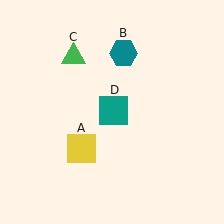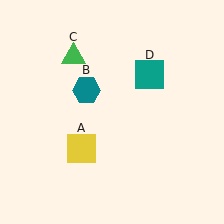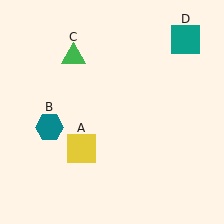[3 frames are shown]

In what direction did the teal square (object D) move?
The teal square (object D) moved up and to the right.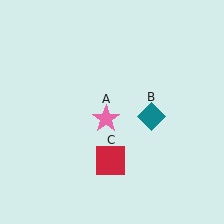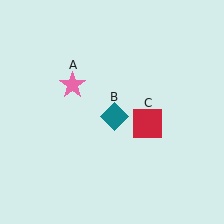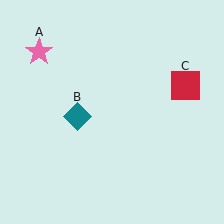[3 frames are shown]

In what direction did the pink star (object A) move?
The pink star (object A) moved up and to the left.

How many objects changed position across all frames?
3 objects changed position: pink star (object A), teal diamond (object B), red square (object C).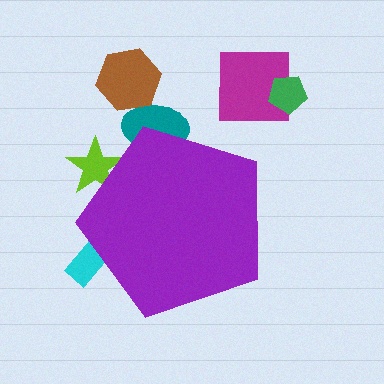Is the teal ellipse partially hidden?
Yes, the teal ellipse is partially hidden behind the purple pentagon.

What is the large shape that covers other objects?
A purple pentagon.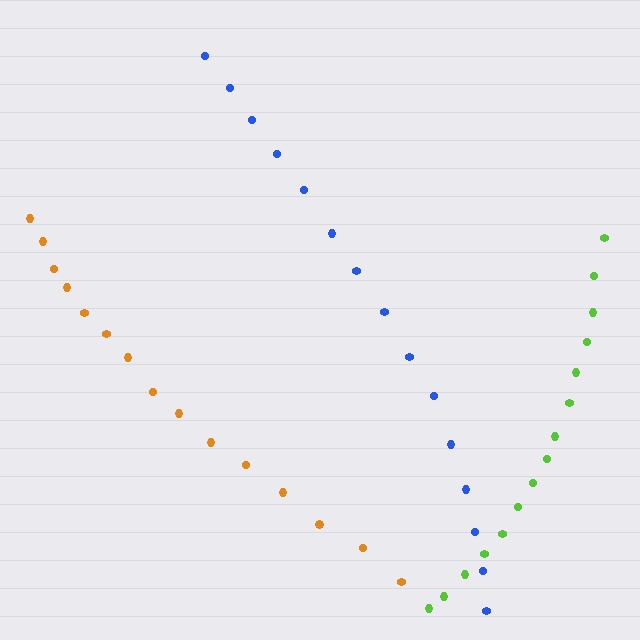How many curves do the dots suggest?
There are 3 distinct paths.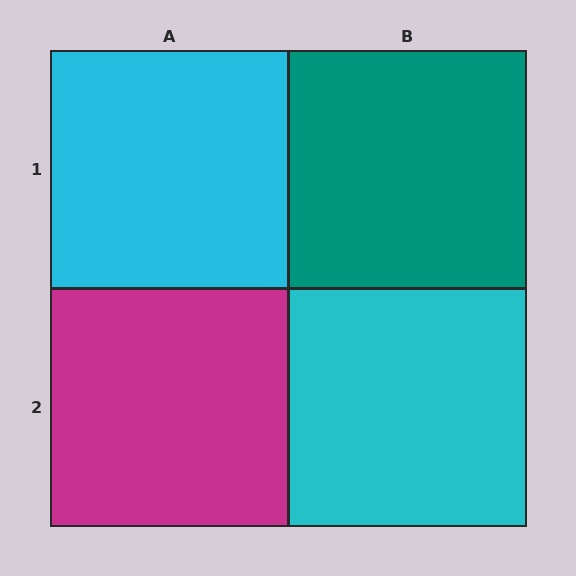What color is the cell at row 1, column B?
Teal.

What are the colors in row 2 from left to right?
Magenta, cyan.